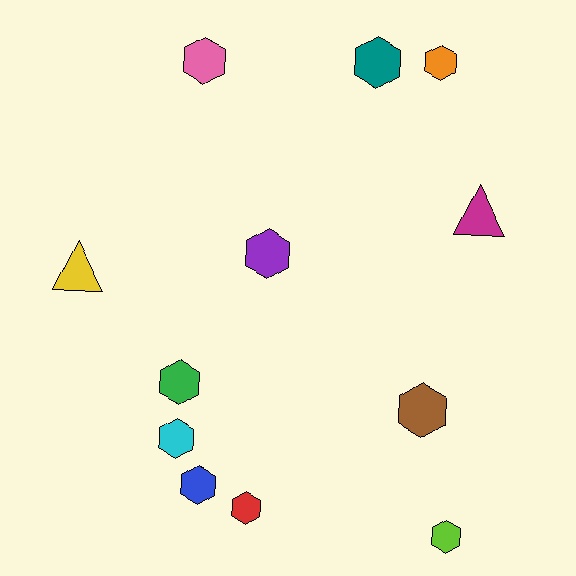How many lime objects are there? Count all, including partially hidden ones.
There is 1 lime object.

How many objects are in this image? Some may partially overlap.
There are 12 objects.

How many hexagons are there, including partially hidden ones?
There are 10 hexagons.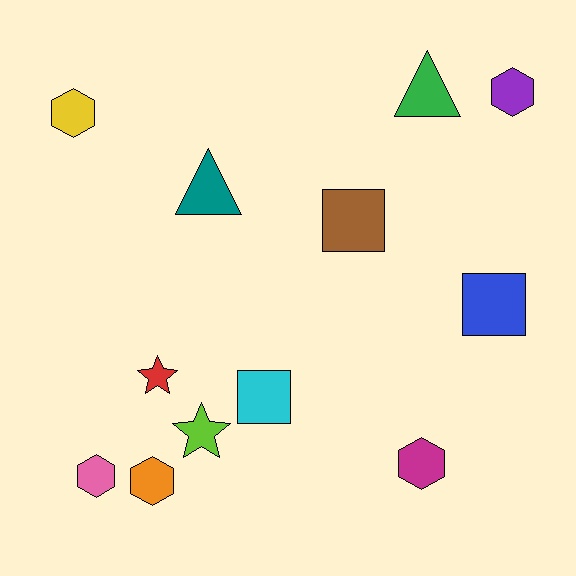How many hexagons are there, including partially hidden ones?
There are 5 hexagons.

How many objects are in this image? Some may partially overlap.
There are 12 objects.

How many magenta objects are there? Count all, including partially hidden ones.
There is 1 magenta object.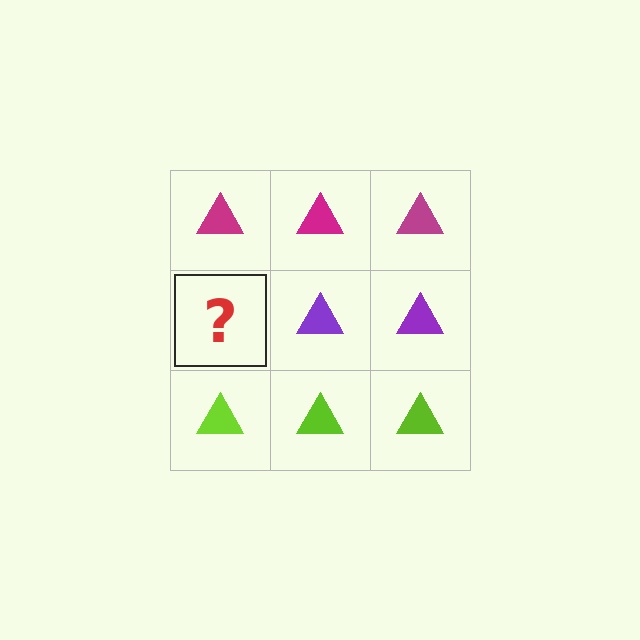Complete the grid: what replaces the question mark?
The question mark should be replaced with a purple triangle.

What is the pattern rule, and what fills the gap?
The rule is that each row has a consistent color. The gap should be filled with a purple triangle.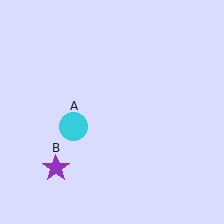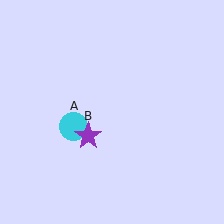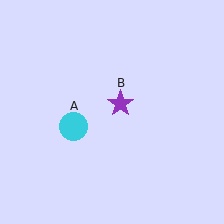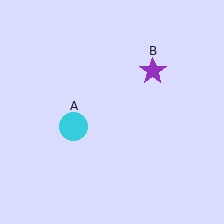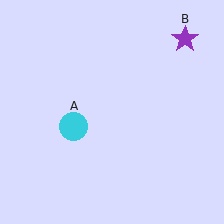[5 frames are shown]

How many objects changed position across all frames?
1 object changed position: purple star (object B).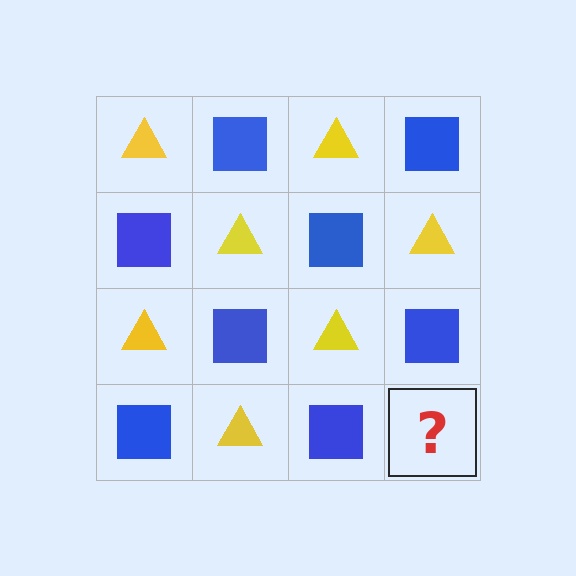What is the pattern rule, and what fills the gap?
The rule is that it alternates yellow triangle and blue square in a checkerboard pattern. The gap should be filled with a yellow triangle.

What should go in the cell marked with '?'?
The missing cell should contain a yellow triangle.